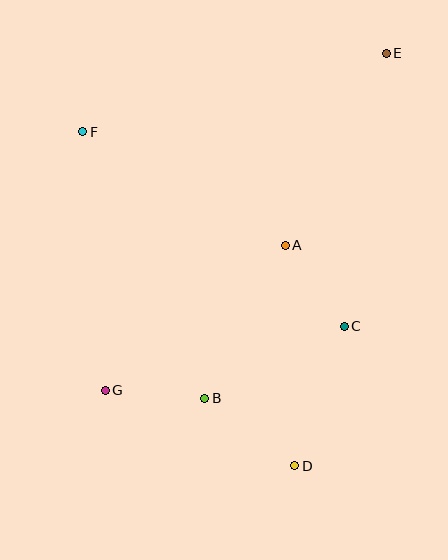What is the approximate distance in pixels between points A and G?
The distance between A and G is approximately 231 pixels.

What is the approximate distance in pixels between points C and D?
The distance between C and D is approximately 148 pixels.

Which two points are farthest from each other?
Points E and G are farthest from each other.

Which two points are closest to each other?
Points B and G are closest to each other.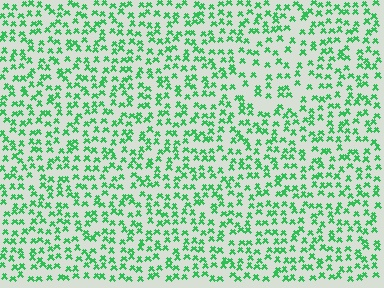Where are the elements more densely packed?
The elements are more densely packed outside the triangle boundary.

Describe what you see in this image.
The image contains small green elements arranged at two different densities. A triangle-shaped region is visible where the elements are less densely packed than the surrounding area.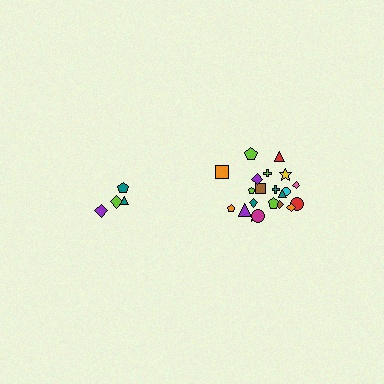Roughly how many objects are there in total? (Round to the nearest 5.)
Roughly 25 objects in total.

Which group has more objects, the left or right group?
The right group.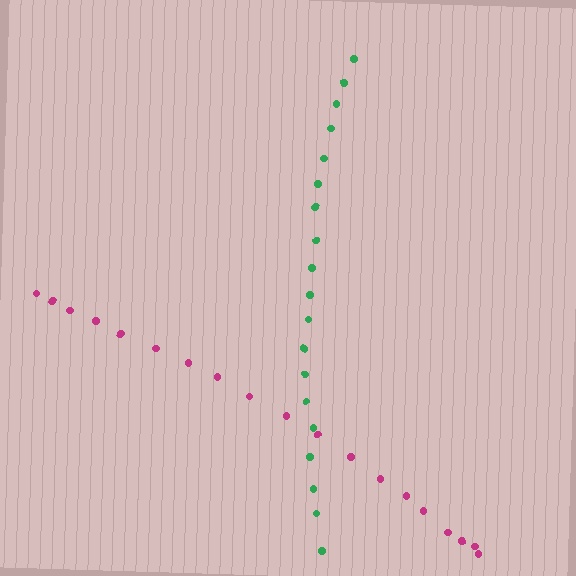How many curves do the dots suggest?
There are 2 distinct paths.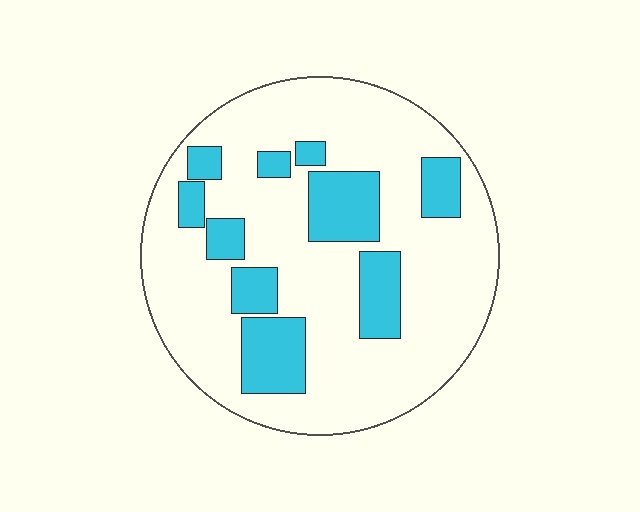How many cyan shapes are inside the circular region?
10.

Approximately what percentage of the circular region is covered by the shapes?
Approximately 25%.